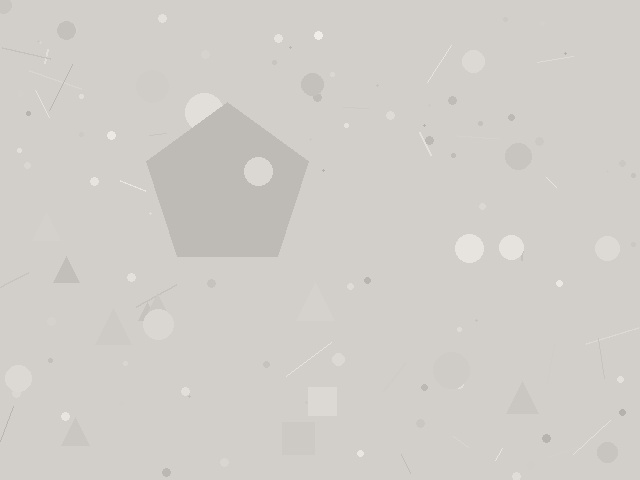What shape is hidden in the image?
A pentagon is hidden in the image.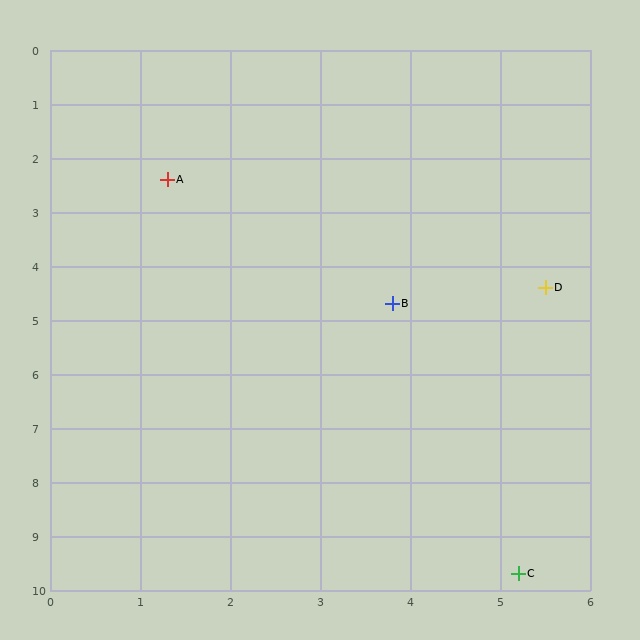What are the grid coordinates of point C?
Point C is at approximately (5.2, 9.7).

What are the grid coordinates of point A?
Point A is at approximately (1.3, 2.4).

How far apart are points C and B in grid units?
Points C and B are about 5.2 grid units apart.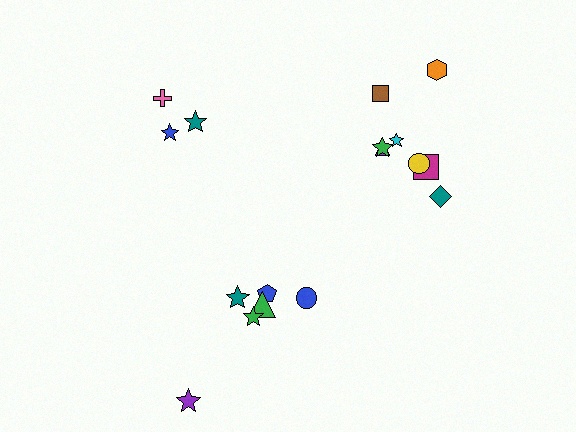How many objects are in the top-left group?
There are 3 objects.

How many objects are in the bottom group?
There are 6 objects.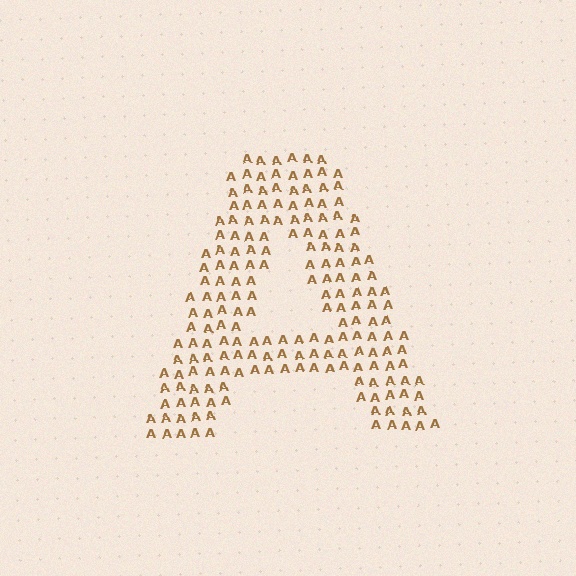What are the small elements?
The small elements are letter A's.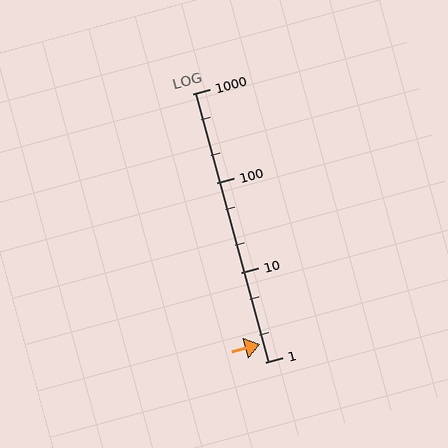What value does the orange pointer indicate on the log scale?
The pointer indicates approximately 1.6.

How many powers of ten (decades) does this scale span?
The scale spans 3 decades, from 1 to 1000.